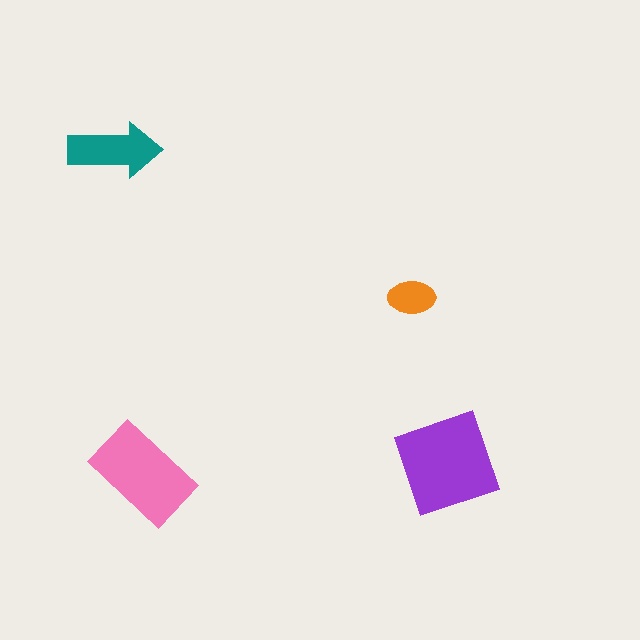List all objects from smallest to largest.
The orange ellipse, the teal arrow, the pink rectangle, the purple diamond.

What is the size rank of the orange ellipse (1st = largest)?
4th.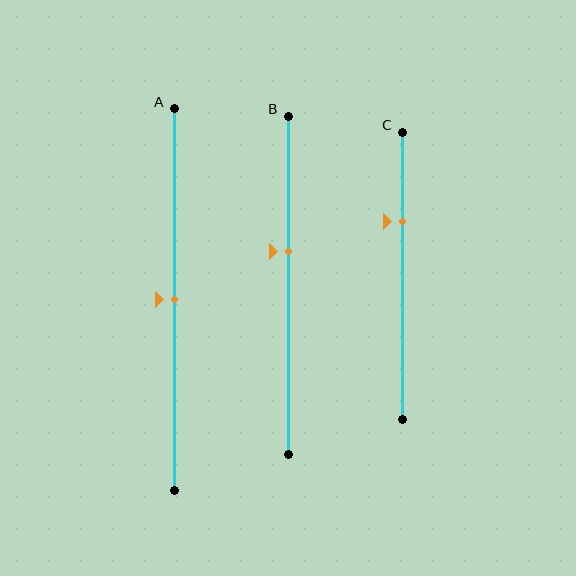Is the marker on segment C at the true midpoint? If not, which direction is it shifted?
No, the marker on segment C is shifted upward by about 19% of the segment length.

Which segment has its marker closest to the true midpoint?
Segment A has its marker closest to the true midpoint.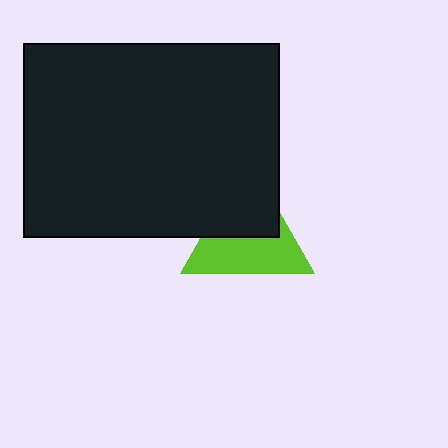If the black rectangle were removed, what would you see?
You would see the complete lime triangle.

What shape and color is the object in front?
The object in front is a black rectangle.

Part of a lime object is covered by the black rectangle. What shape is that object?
It is a triangle.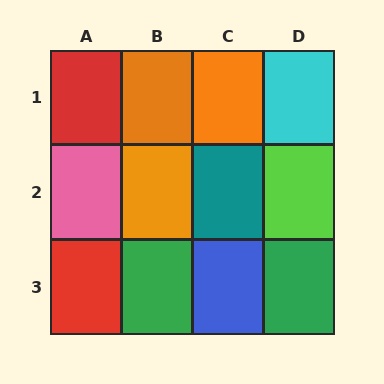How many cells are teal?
1 cell is teal.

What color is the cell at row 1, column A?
Red.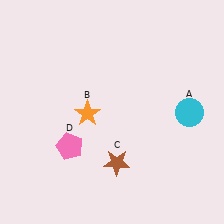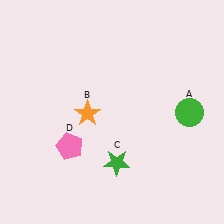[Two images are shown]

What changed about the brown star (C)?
In Image 1, C is brown. In Image 2, it changed to green.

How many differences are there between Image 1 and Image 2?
There are 2 differences between the two images.